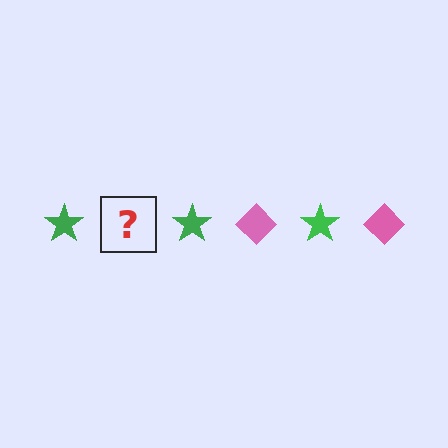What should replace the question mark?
The question mark should be replaced with a pink diamond.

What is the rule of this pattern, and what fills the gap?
The rule is that the pattern alternates between green star and pink diamond. The gap should be filled with a pink diamond.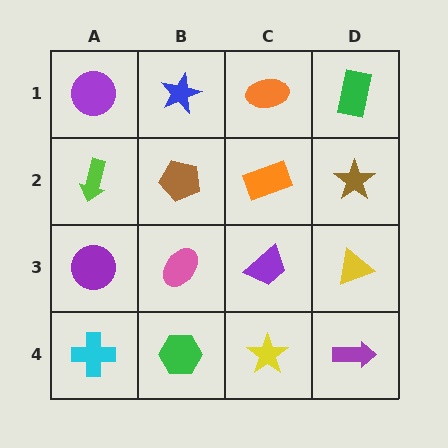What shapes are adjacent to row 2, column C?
An orange ellipse (row 1, column C), a purple trapezoid (row 3, column C), a brown pentagon (row 2, column B), a brown star (row 2, column D).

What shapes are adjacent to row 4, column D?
A yellow triangle (row 3, column D), a yellow star (row 4, column C).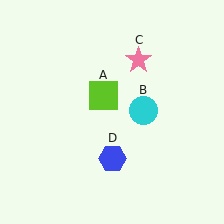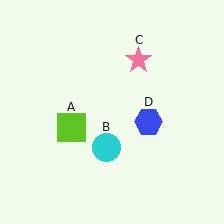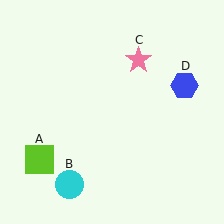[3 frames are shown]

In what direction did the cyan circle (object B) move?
The cyan circle (object B) moved down and to the left.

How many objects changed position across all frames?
3 objects changed position: lime square (object A), cyan circle (object B), blue hexagon (object D).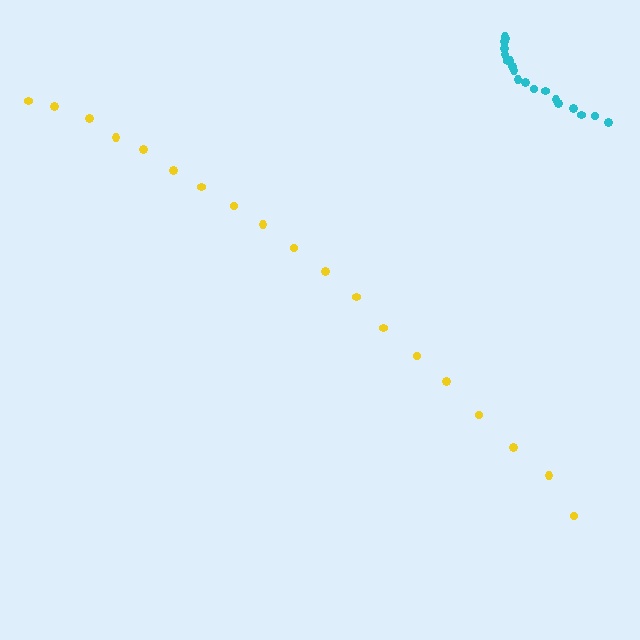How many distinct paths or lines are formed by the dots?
There are 2 distinct paths.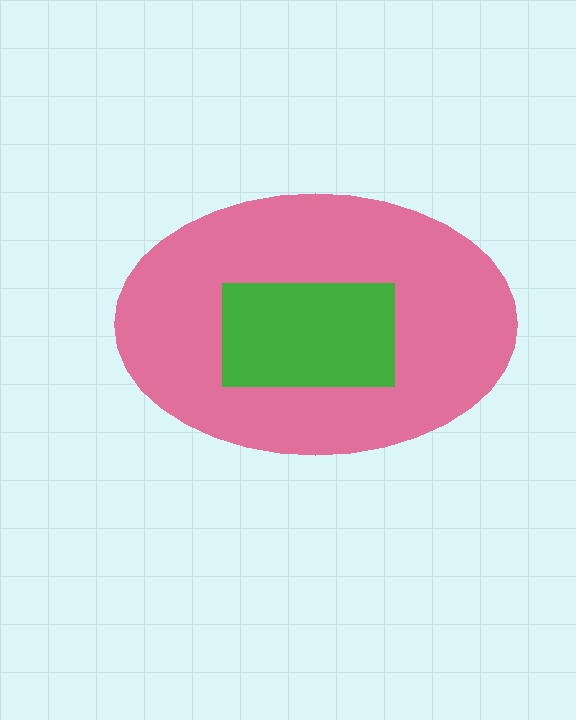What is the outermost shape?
The pink ellipse.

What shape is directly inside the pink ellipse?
The green rectangle.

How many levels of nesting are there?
2.